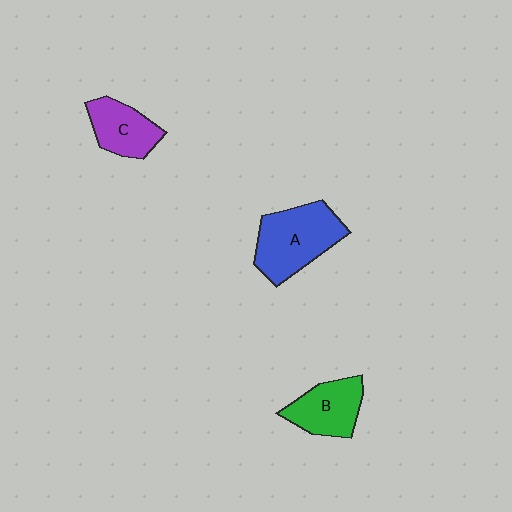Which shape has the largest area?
Shape A (blue).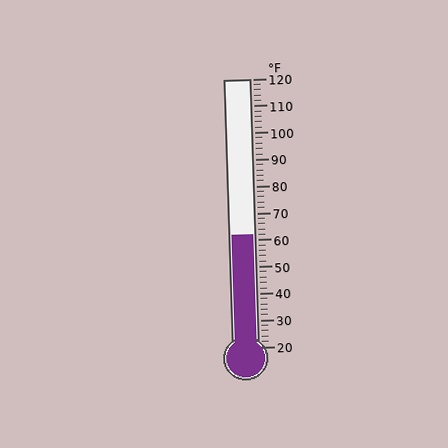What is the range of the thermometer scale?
The thermometer scale ranges from 20°F to 120°F.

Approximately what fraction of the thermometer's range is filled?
The thermometer is filled to approximately 40% of its range.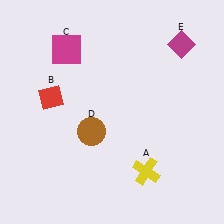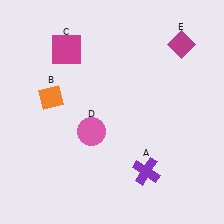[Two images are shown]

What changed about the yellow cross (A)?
In Image 1, A is yellow. In Image 2, it changed to purple.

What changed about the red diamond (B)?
In Image 1, B is red. In Image 2, it changed to orange.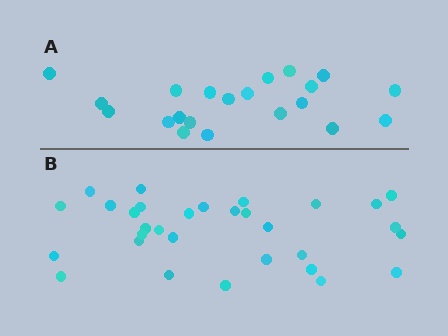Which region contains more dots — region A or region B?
Region B (the bottom region) has more dots.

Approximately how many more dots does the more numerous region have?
Region B has roughly 10 or so more dots than region A.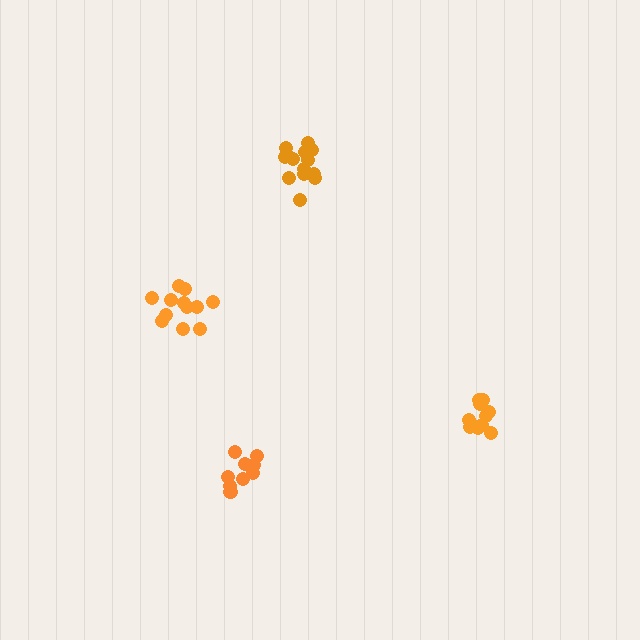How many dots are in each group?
Group 1: 14 dots, Group 2: 10 dots, Group 3: 12 dots, Group 4: 11 dots (47 total).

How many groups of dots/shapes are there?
There are 4 groups.